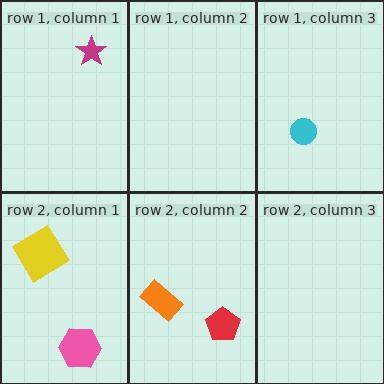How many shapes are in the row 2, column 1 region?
2.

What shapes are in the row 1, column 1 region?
The magenta star.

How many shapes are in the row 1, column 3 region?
1.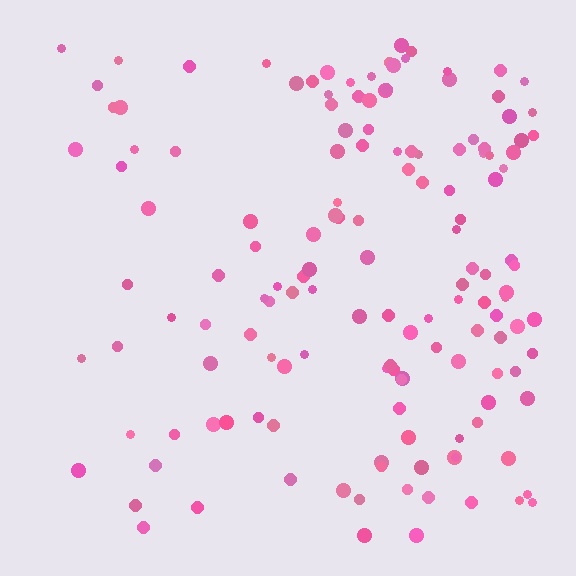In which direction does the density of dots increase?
From left to right, with the right side densest.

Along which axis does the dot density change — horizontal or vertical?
Horizontal.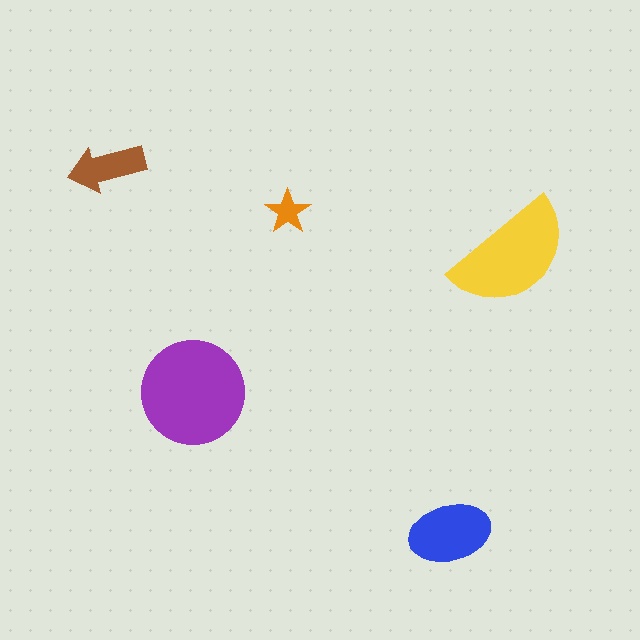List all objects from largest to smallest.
The purple circle, the yellow semicircle, the blue ellipse, the brown arrow, the orange star.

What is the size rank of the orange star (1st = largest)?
5th.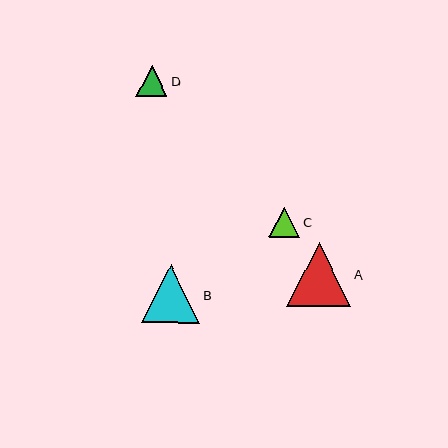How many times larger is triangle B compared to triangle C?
Triangle B is approximately 1.9 times the size of triangle C.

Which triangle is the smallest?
Triangle C is the smallest with a size of approximately 31 pixels.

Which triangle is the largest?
Triangle A is the largest with a size of approximately 64 pixels.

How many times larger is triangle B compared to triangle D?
Triangle B is approximately 1.9 times the size of triangle D.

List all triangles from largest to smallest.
From largest to smallest: A, B, D, C.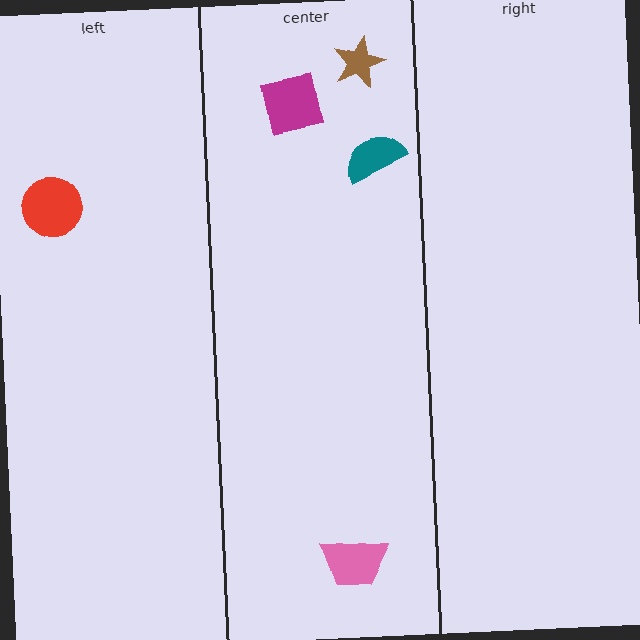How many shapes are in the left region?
1.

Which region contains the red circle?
The left region.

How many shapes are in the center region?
4.